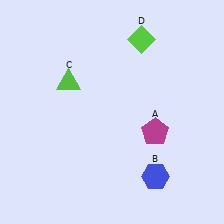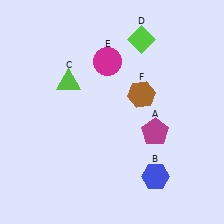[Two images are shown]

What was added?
A magenta circle (E), a brown hexagon (F) were added in Image 2.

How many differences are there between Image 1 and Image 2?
There are 2 differences between the two images.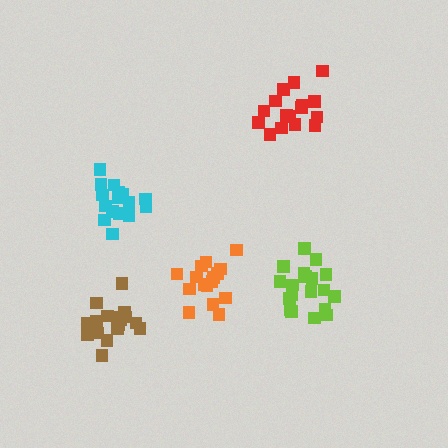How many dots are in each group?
Group 1: 16 dots, Group 2: 19 dots, Group 3: 17 dots, Group 4: 17 dots, Group 5: 19 dots (88 total).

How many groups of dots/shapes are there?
There are 5 groups.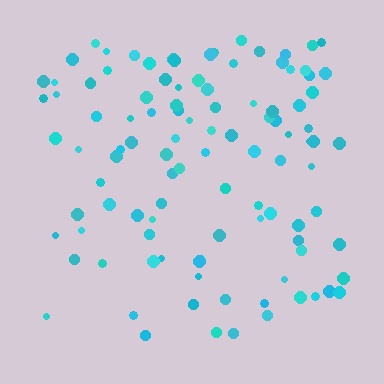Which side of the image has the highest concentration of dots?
The top.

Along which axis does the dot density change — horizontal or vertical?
Vertical.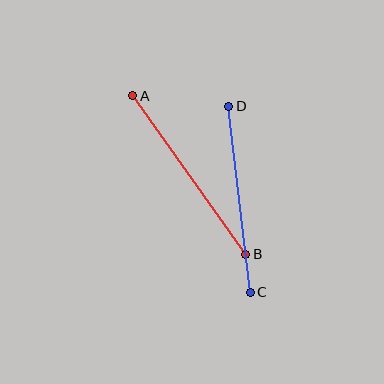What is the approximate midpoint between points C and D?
The midpoint is at approximately (240, 199) pixels.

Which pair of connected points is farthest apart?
Points A and B are farthest apart.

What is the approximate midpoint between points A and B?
The midpoint is at approximately (189, 175) pixels.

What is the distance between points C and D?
The distance is approximately 187 pixels.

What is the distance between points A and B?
The distance is approximately 195 pixels.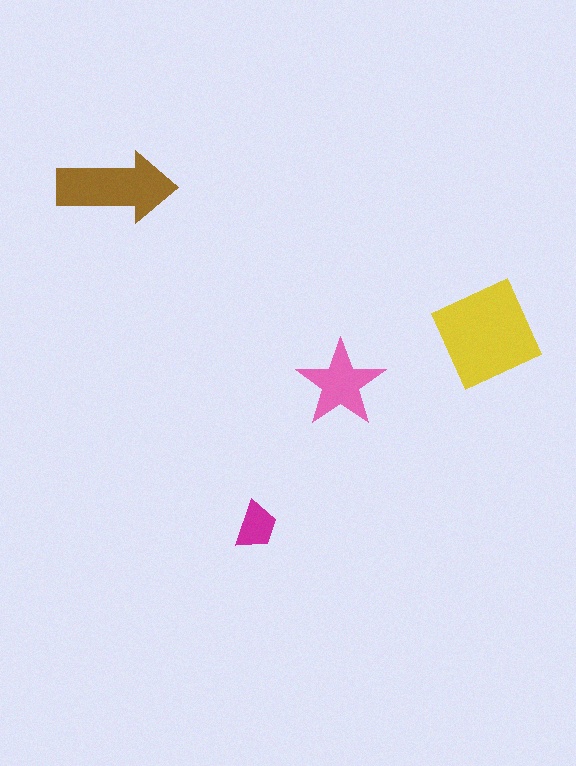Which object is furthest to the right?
The yellow square is rightmost.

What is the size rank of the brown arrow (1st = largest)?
2nd.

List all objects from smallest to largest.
The magenta trapezoid, the pink star, the brown arrow, the yellow square.